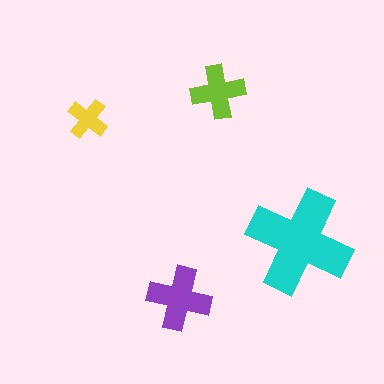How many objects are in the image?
There are 4 objects in the image.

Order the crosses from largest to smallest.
the cyan one, the purple one, the lime one, the yellow one.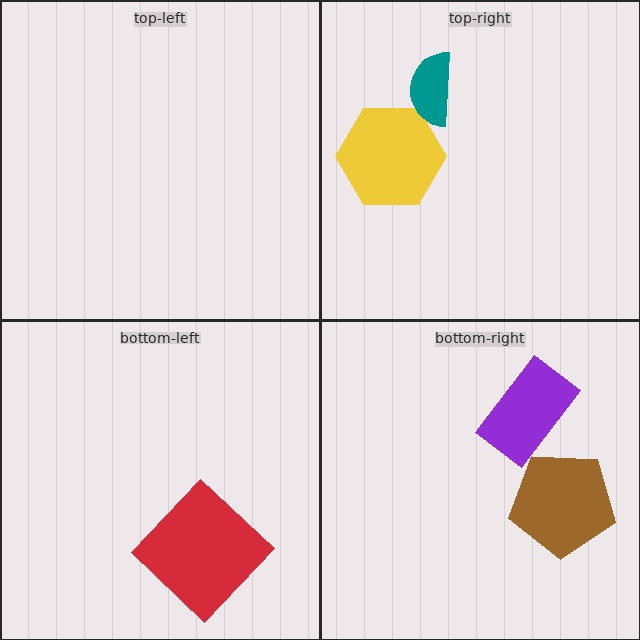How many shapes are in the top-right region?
2.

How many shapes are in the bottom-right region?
2.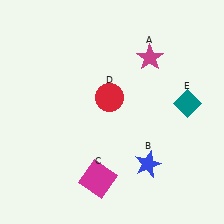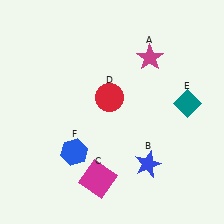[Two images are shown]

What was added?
A blue hexagon (F) was added in Image 2.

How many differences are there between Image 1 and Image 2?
There is 1 difference between the two images.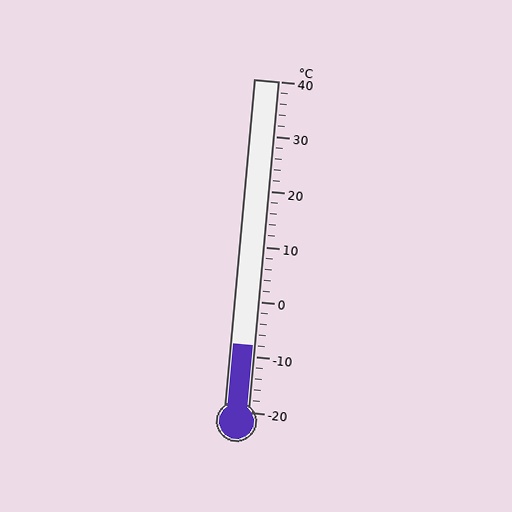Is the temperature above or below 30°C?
The temperature is below 30°C.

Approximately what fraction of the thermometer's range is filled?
The thermometer is filled to approximately 20% of its range.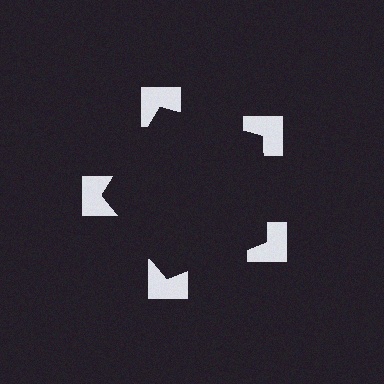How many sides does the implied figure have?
5 sides.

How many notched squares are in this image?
There are 5 — one at each vertex of the illusory pentagon.